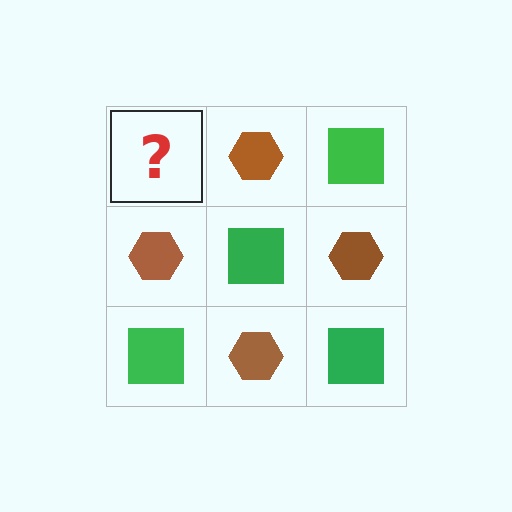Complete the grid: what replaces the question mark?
The question mark should be replaced with a green square.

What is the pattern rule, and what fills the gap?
The rule is that it alternates green square and brown hexagon in a checkerboard pattern. The gap should be filled with a green square.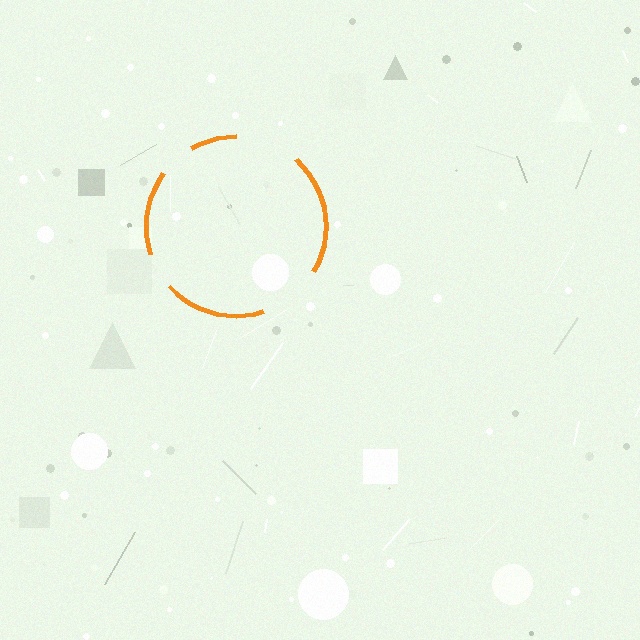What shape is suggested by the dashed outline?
The dashed outline suggests a circle.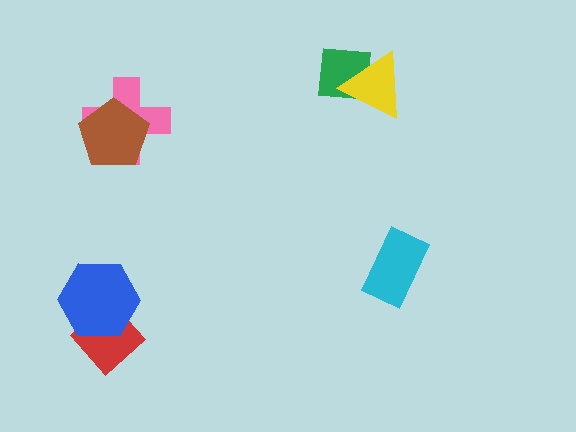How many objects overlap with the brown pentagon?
1 object overlaps with the brown pentagon.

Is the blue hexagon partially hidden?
No, no other shape covers it.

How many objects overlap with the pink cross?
1 object overlaps with the pink cross.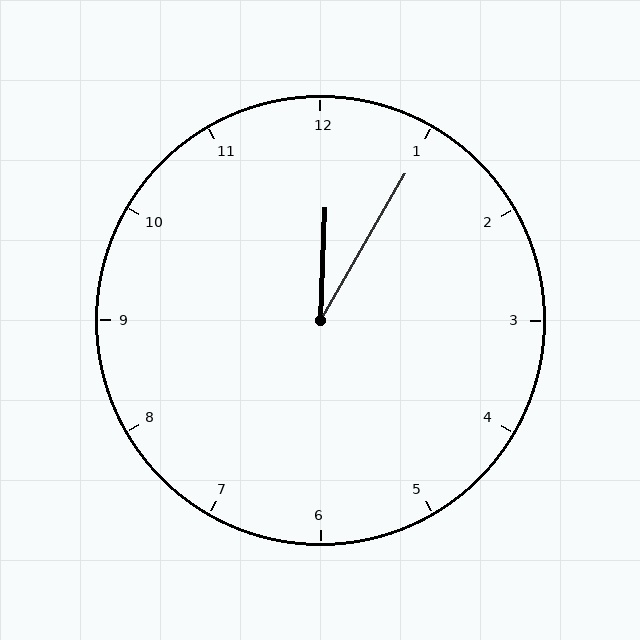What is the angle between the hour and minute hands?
Approximately 28 degrees.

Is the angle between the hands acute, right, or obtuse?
It is acute.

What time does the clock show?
12:05.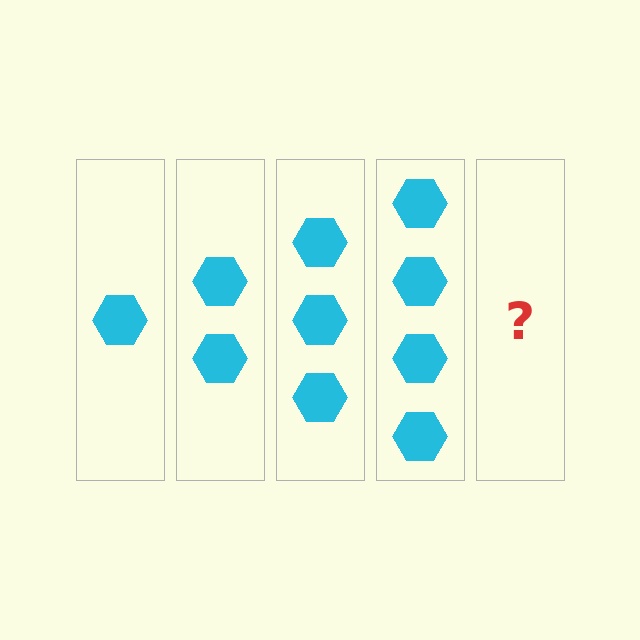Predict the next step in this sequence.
The next step is 5 hexagons.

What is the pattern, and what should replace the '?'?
The pattern is that each step adds one more hexagon. The '?' should be 5 hexagons.